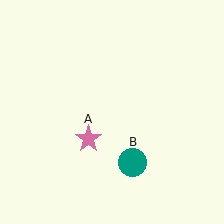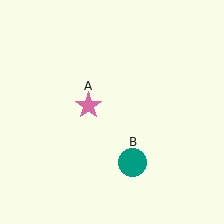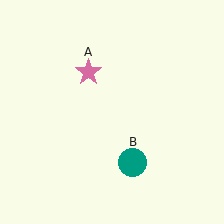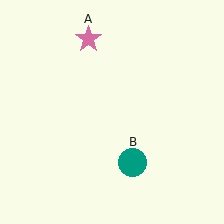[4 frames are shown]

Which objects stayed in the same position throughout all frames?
Teal circle (object B) remained stationary.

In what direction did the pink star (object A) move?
The pink star (object A) moved up.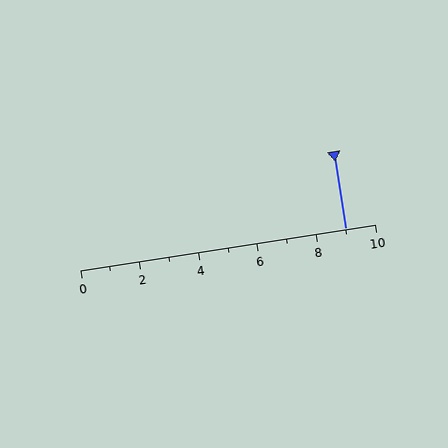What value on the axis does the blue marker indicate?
The marker indicates approximately 9.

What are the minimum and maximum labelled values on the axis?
The axis runs from 0 to 10.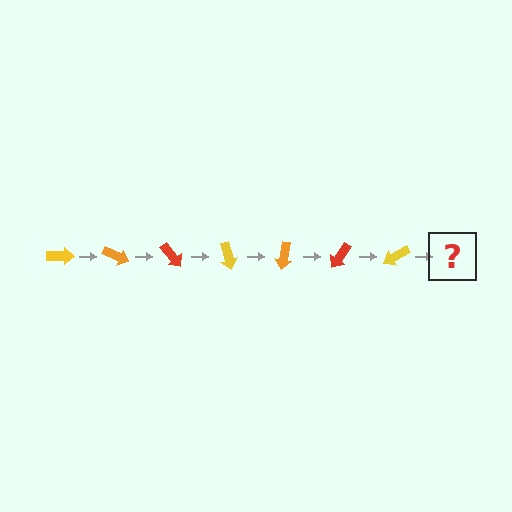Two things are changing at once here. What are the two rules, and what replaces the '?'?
The two rules are that it rotates 25 degrees each step and the color cycles through yellow, orange, and red. The '?' should be an orange arrow, rotated 175 degrees from the start.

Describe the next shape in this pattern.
It should be an orange arrow, rotated 175 degrees from the start.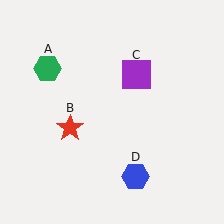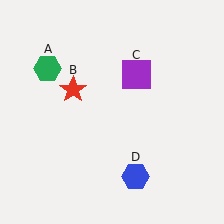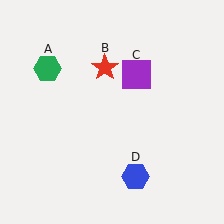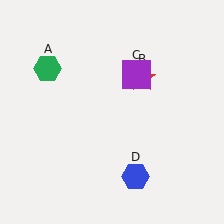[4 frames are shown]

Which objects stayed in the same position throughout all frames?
Green hexagon (object A) and purple square (object C) and blue hexagon (object D) remained stationary.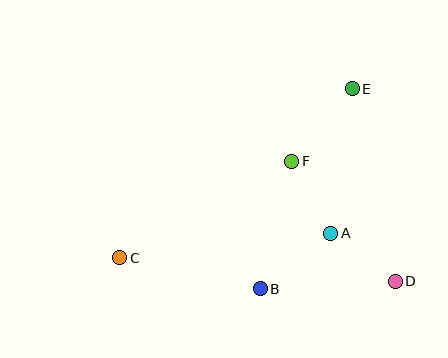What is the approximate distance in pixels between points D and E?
The distance between D and E is approximately 197 pixels.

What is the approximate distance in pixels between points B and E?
The distance between B and E is approximately 220 pixels.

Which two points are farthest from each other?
Points C and E are farthest from each other.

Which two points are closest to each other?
Points A and D are closest to each other.